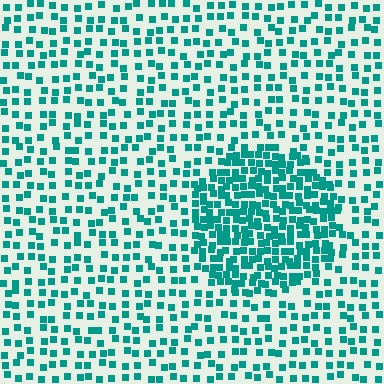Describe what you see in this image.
The image contains small teal elements arranged at two different densities. A circle-shaped region is visible where the elements are more densely packed than the surrounding area.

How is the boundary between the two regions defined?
The boundary is defined by a change in element density (approximately 2.2x ratio). All elements are the same color, size, and shape.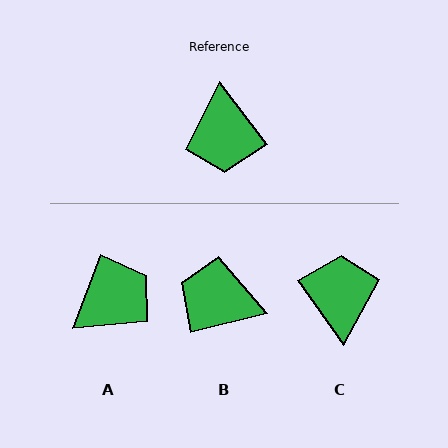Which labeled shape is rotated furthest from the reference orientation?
C, about 178 degrees away.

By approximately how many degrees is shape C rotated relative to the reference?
Approximately 178 degrees counter-clockwise.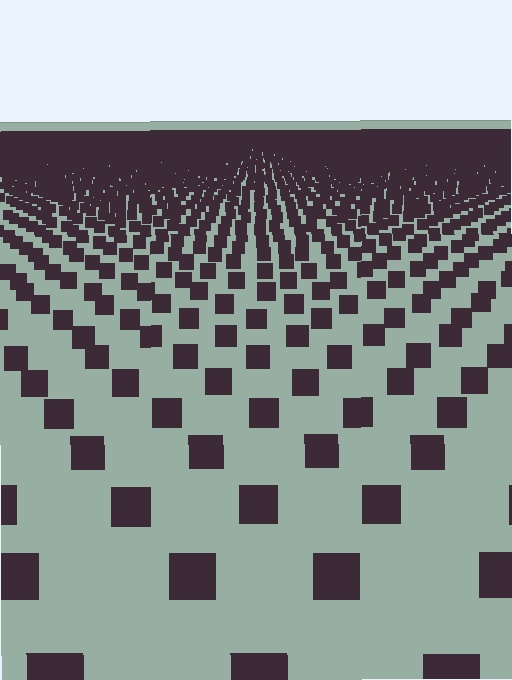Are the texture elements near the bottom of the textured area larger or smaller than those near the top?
Larger. Near the bottom, elements are closer to the viewer and appear at a bigger on-screen size.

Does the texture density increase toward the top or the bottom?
Density increases toward the top.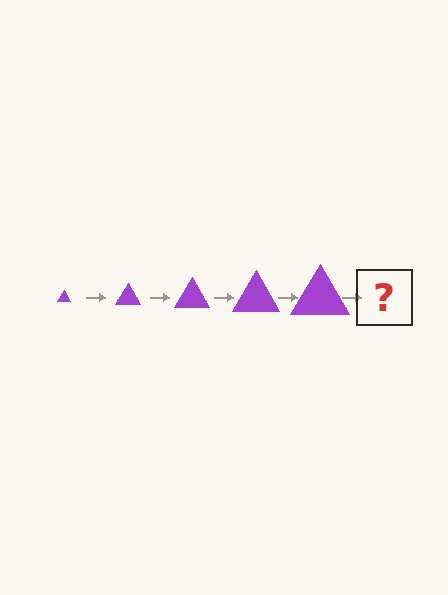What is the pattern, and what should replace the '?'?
The pattern is that the triangle gets progressively larger each step. The '?' should be a purple triangle, larger than the previous one.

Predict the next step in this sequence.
The next step is a purple triangle, larger than the previous one.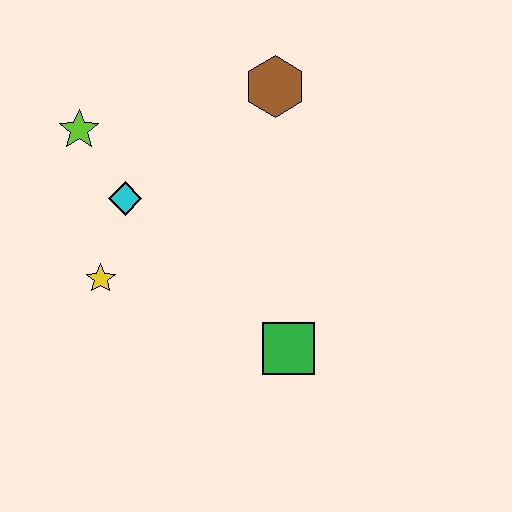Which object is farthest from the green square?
The lime star is farthest from the green square.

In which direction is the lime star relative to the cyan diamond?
The lime star is above the cyan diamond.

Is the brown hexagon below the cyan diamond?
No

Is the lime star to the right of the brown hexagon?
No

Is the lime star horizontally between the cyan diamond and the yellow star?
No